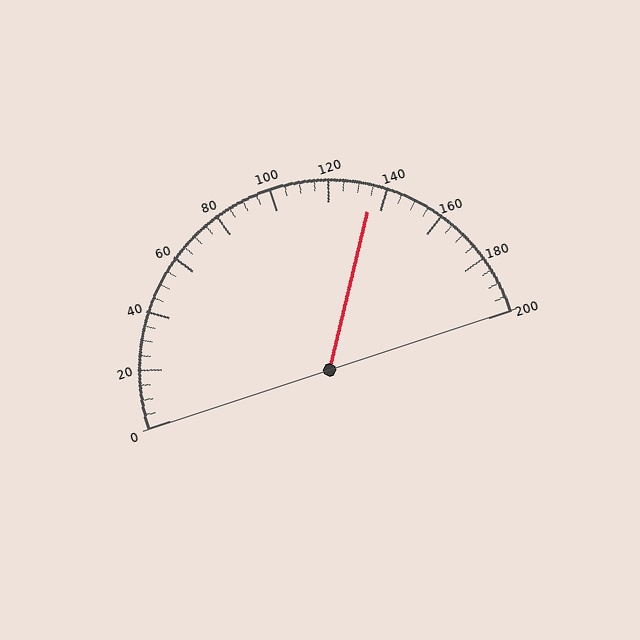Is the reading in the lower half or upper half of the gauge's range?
The reading is in the upper half of the range (0 to 200).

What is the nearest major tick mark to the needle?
The nearest major tick mark is 140.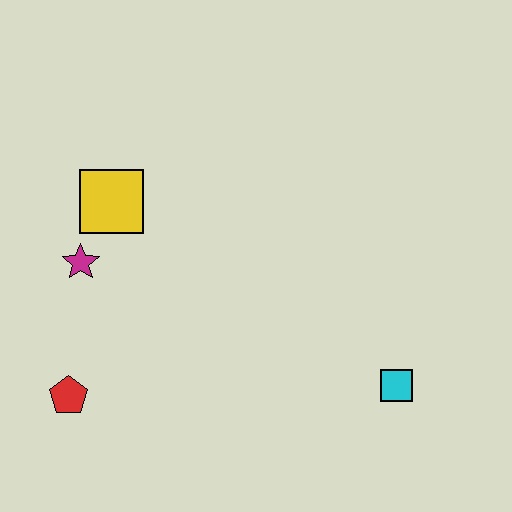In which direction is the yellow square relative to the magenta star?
The yellow square is above the magenta star.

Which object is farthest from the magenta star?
The cyan square is farthest from the magenta star.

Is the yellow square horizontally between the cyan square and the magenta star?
Yes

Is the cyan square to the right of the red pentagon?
Yes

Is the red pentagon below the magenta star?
Yes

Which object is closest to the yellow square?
The magenta star is closest to the yellow square.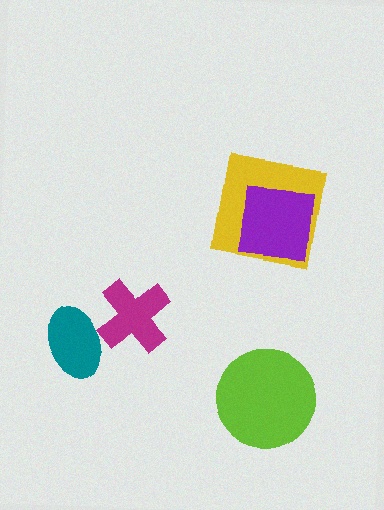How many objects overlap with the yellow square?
1 object overlaps with the yellow square.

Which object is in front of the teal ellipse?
The magenta cross is in front of the teal ellipse.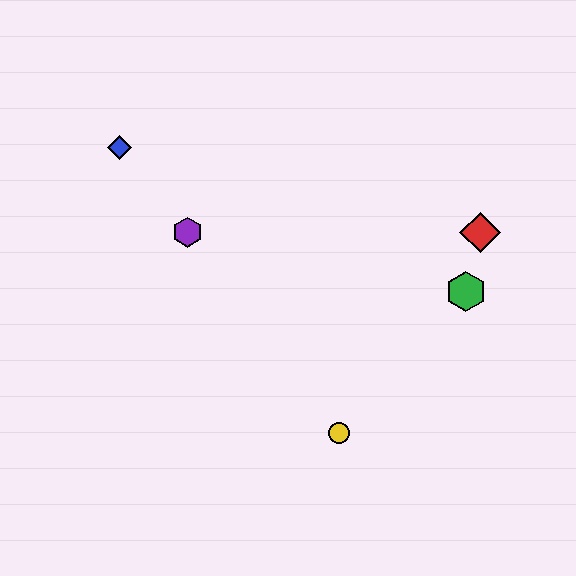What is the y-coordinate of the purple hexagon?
The purple hexagon is at y≈232.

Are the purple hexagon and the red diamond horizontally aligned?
Yes, both are at y≈232.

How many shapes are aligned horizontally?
2 shapes (the red diamond, the purple hexagon) are aligned horizontally.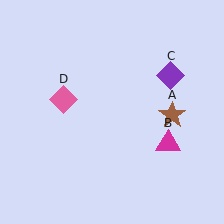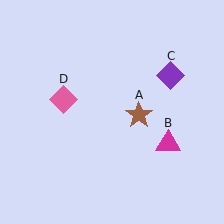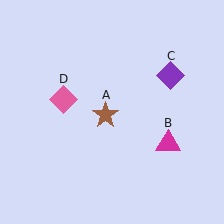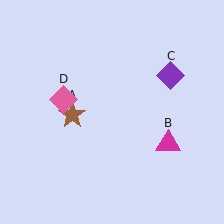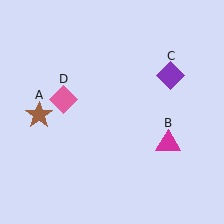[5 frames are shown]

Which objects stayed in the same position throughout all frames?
Magenta triangle (object B) and purple diamond (object C) and pink diamond (object D) remained stationary.